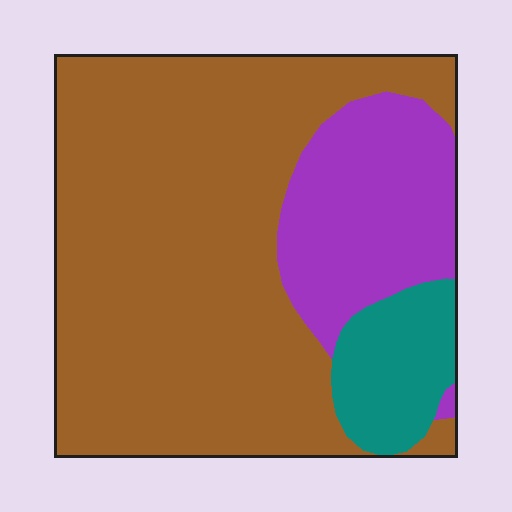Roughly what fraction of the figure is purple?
Purple covers roughly 20% of the figure.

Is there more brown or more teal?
Brown.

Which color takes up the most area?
Brown, at roughly 70%.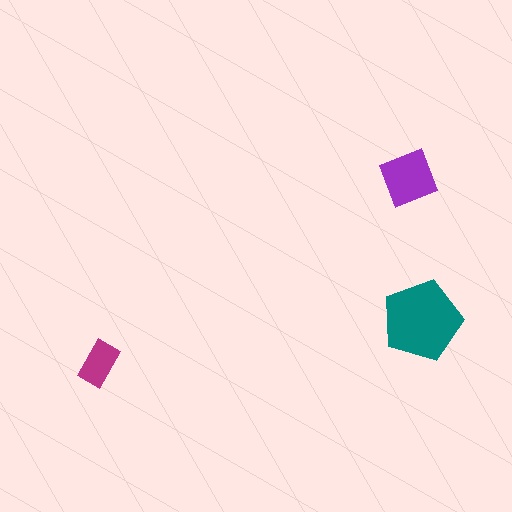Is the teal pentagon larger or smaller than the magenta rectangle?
Larger.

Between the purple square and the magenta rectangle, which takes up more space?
The purple square.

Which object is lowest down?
The magenta rectangle is bottommost.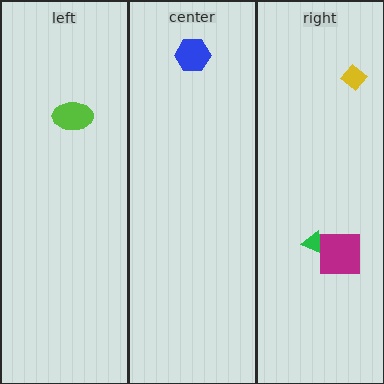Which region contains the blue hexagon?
The center region.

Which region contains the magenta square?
The right region.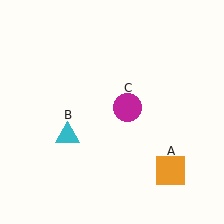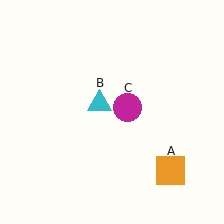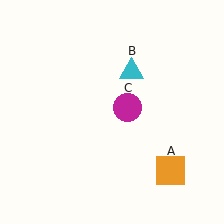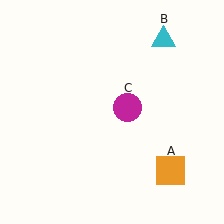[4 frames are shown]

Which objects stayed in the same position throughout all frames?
Orange square (object A) and magenta circle (object C) remained stationary.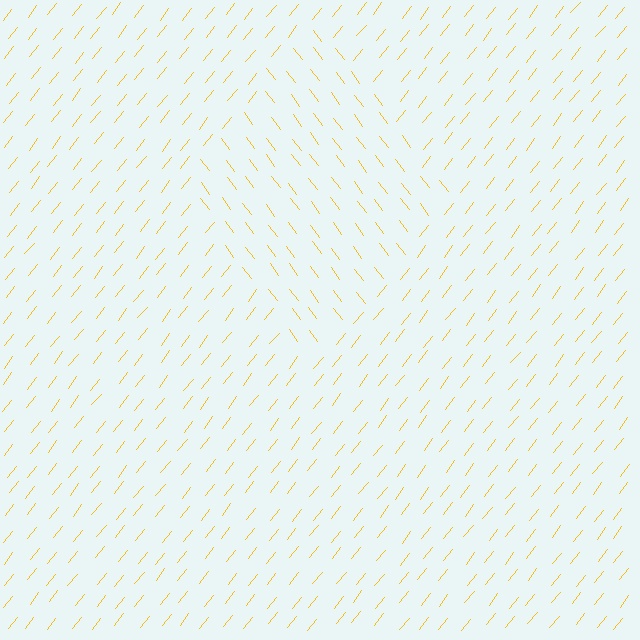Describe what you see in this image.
The image is filled with small yellow line segments. A diamond region in the image has lines oriented differently from the surrounding lines, creating a visible texture boundary.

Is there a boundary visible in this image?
Yes, there is a texture boundary formed by a change in line orientation.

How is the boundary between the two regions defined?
The boundary is defined purely by a change in line orientation (approximately 75 degrees difference). All lines are the same color and thickness.